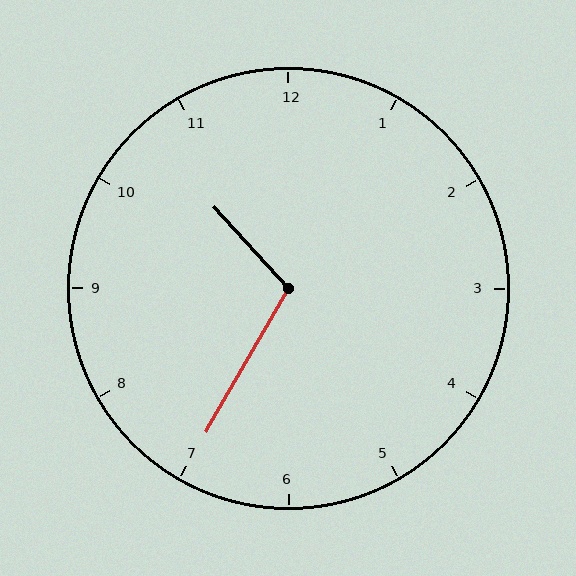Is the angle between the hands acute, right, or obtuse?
It is obtuse.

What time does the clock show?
10:35.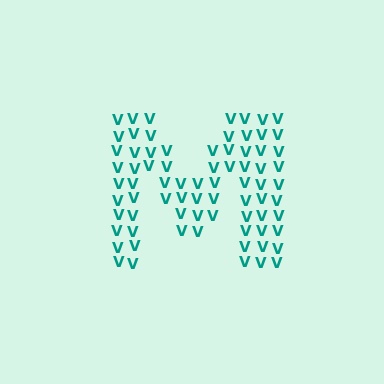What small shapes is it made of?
It is made of small letter V's.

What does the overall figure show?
The overall figure shows the letter M.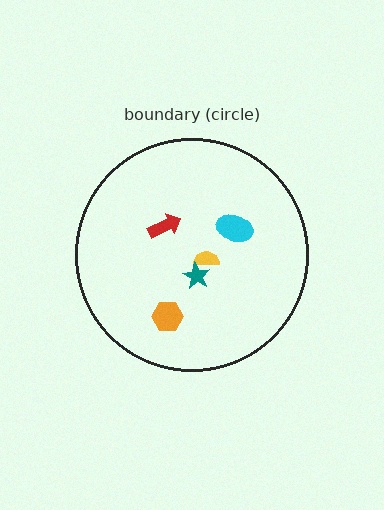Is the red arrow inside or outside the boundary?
Inside.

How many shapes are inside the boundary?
5 inside, 0 outside.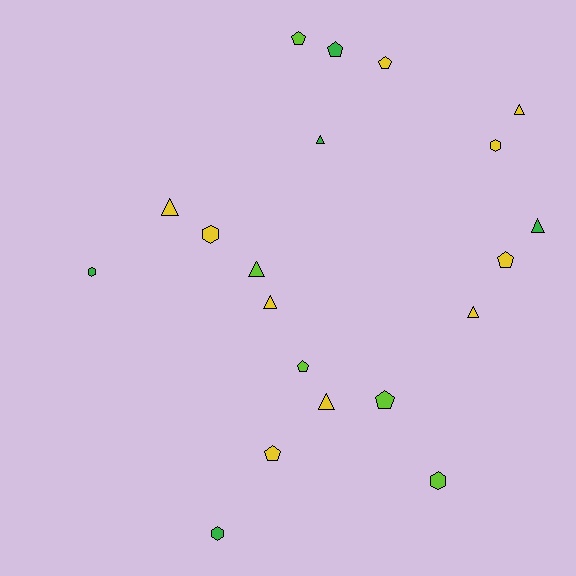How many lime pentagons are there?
There are 3 lime pentagons.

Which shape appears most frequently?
Triangle, with 8 objects.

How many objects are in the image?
There are 20 objects.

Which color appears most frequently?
Yellow, with 10 objects.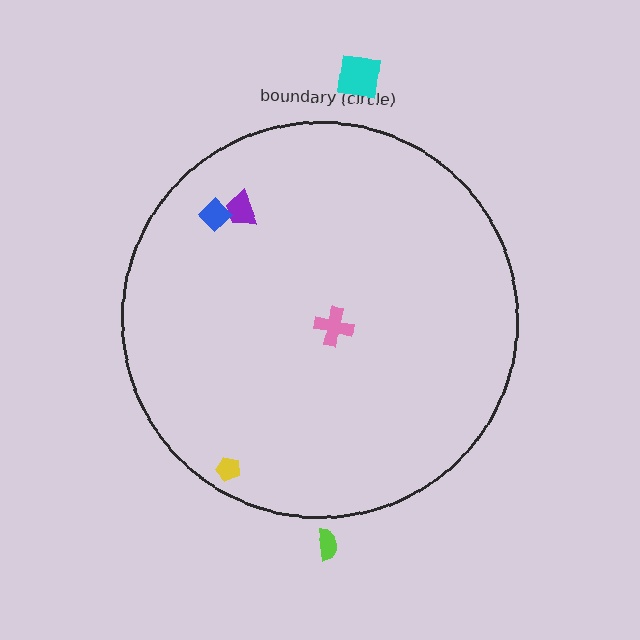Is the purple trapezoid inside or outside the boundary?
Inside.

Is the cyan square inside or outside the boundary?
Outside.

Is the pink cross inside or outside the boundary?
Inside.